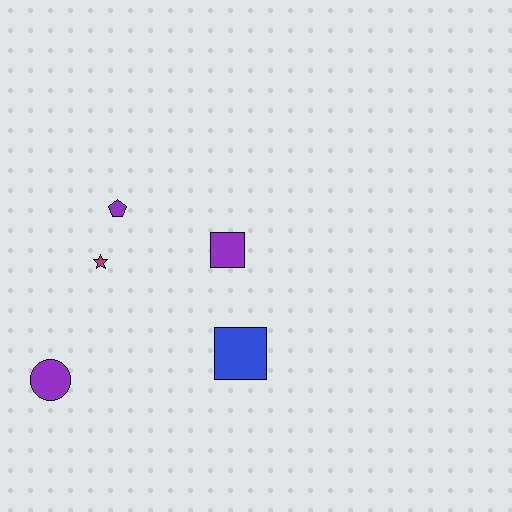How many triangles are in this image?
There are no triangles.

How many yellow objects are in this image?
There are no yellow objects.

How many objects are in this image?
There are 5 objects.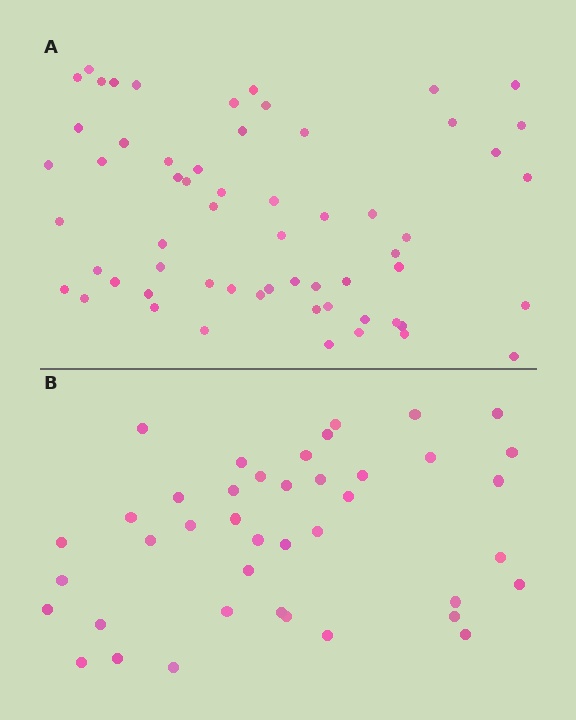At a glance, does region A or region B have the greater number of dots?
Region A (the top region) has more dots.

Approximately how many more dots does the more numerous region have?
Region A has approximately 20 more dots than region B.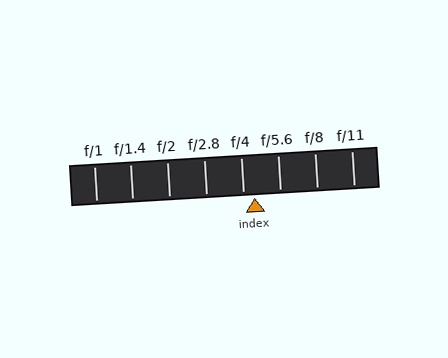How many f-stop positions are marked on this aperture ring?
There are 8 f-stop positions marked.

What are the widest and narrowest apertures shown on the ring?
The widest aperture shown is f/1 and the narrowest is f/11.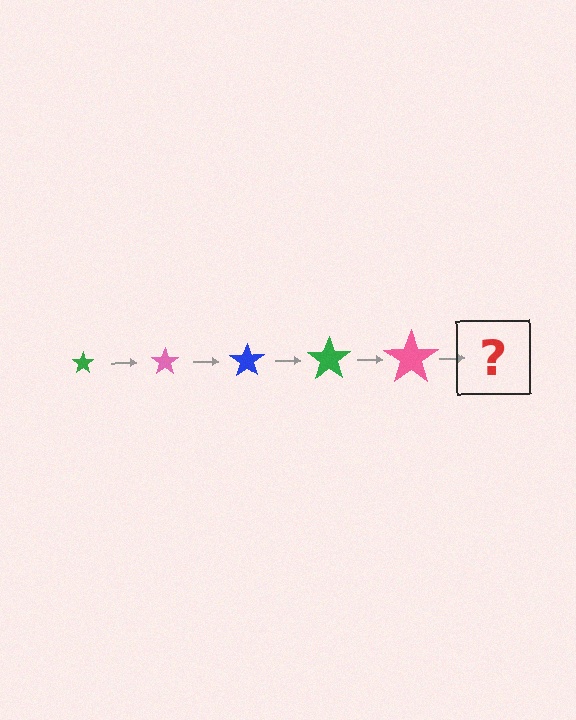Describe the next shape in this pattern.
It should be a blue star, larger than the previous one.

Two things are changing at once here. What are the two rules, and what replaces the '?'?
The two rules are that the star grows larger each step and the color cycles through green, pink, and blue. The '?' should be a blue star, larger than the previous one.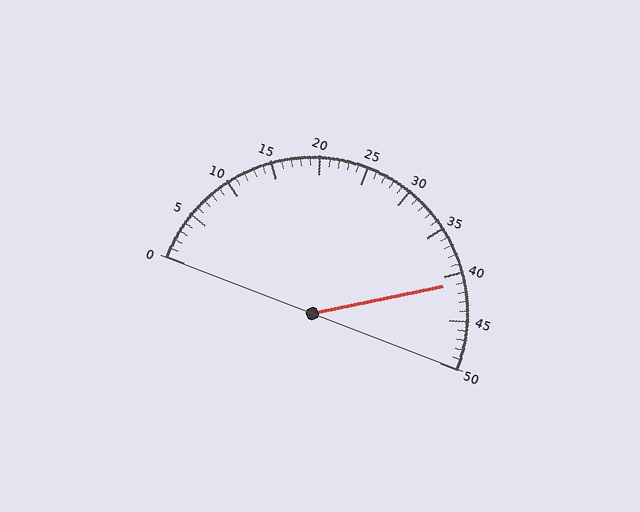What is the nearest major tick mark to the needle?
The nearest major tick mark is 40.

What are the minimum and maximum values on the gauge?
The gauge ranges from 0 to 50.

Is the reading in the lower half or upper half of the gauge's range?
The reading is in the upper half of the range (0 to 50).